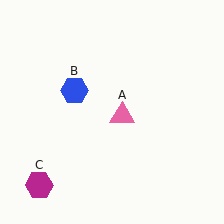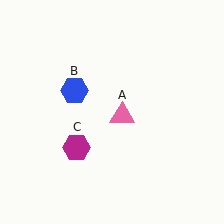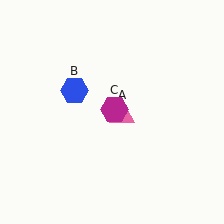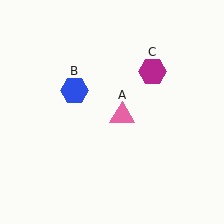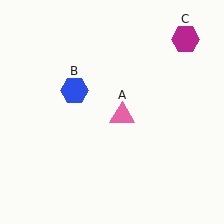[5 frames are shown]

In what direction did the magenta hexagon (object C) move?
The magenta hexagon (object C) moved up and to the right.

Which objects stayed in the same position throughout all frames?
Pink triangle (object A) and blue hexagon (object B) remained stationary.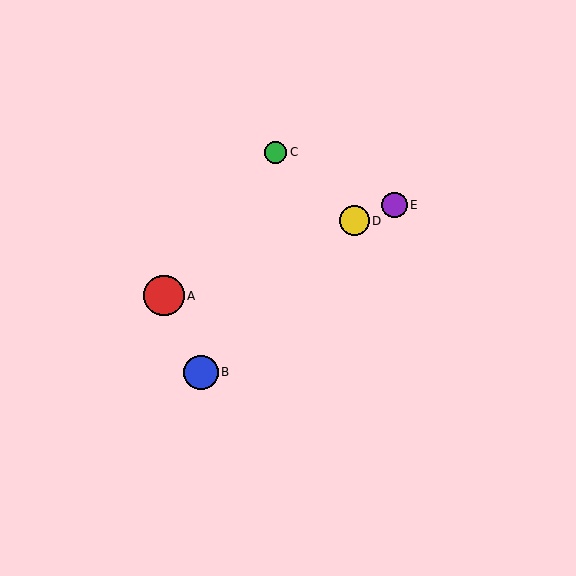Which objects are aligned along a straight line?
Objects A, D, E are aligned along a straight line.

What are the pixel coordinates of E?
Object E is at (395, 205).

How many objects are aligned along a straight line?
3 objects (A, D, E) are aligned along a straight line.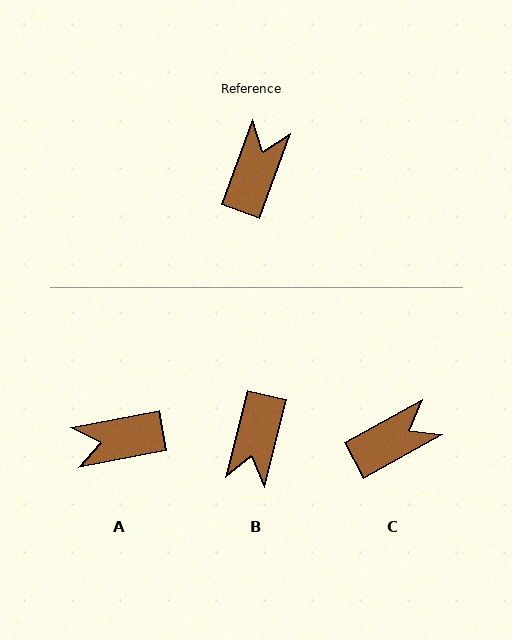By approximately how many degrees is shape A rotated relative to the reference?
Approximately 120 degrees counter-clockwise.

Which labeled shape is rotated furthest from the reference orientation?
B, about 174 degrees away.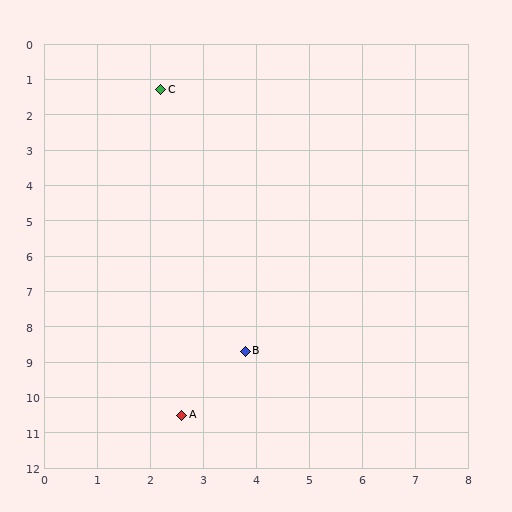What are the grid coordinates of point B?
Point B is at approximately (3.8, 8.7).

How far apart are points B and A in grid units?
Points B and A are about 2.2 grid units apart.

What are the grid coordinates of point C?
Point C is at approximately (2.2, 1.3).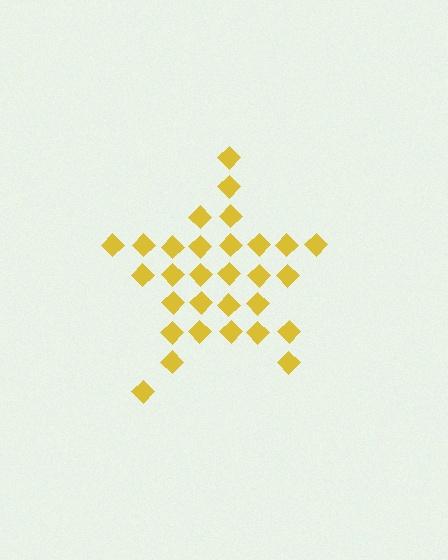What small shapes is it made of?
It is made of small diamonds.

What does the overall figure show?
The overall figure shows a star.